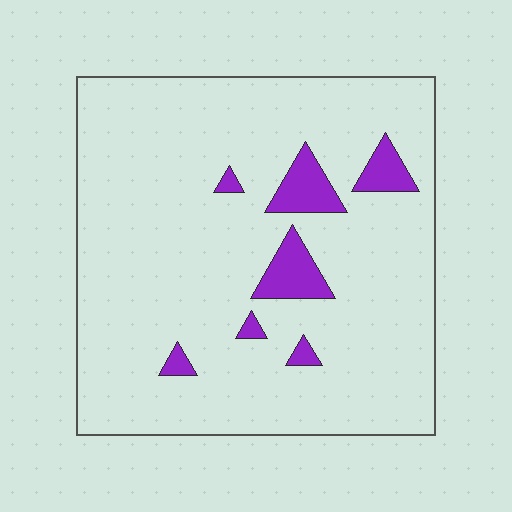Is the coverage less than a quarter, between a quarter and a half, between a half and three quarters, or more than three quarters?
Less than a quarter.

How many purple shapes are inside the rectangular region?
7.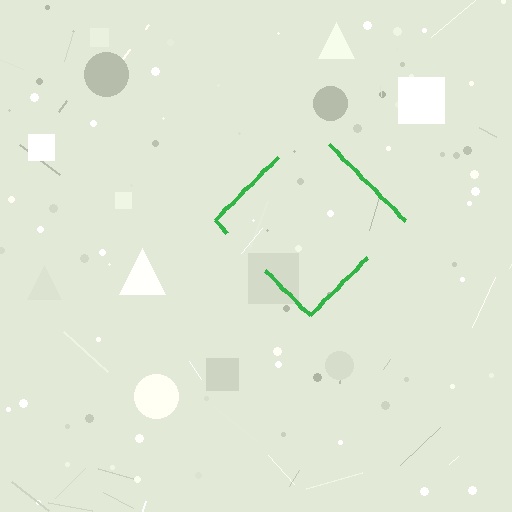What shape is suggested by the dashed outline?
The dashed outline suggests a diamond.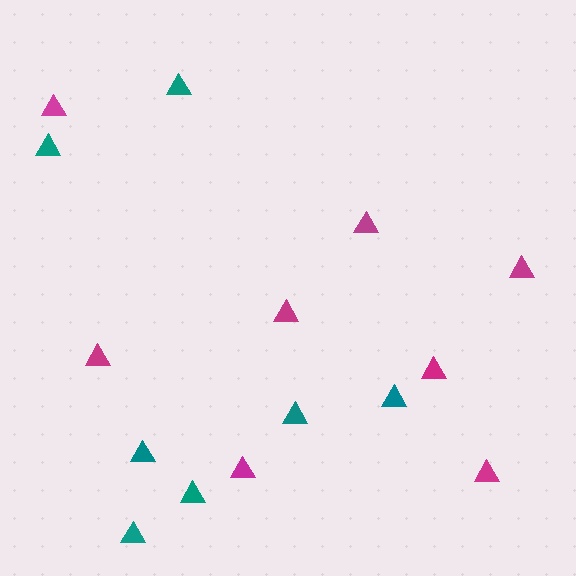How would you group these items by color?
There are 2 groups: one group of teal triangles (7) and one group of magenta triangles (8).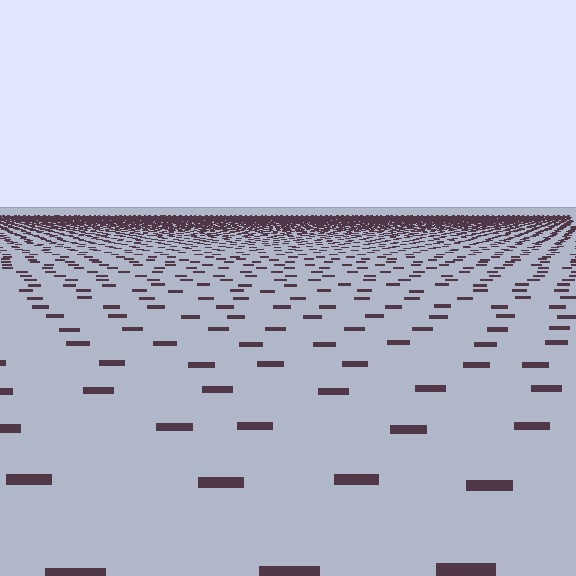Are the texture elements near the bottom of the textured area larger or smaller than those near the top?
Larger. Near the bottom, elements are closer to the viewer and appear at a bigger on-screen size.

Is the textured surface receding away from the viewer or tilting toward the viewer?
The surface is receding away from the viewer. Texture elements get smaller and denser toward the top.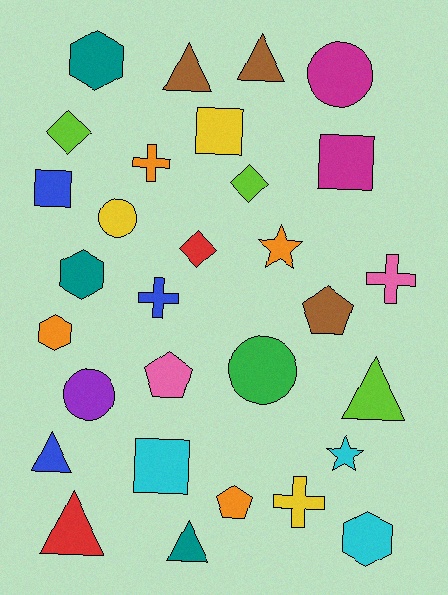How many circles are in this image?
There are 4 circles.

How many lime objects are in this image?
There are 3 lime objects.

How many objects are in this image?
There are 30 objects.